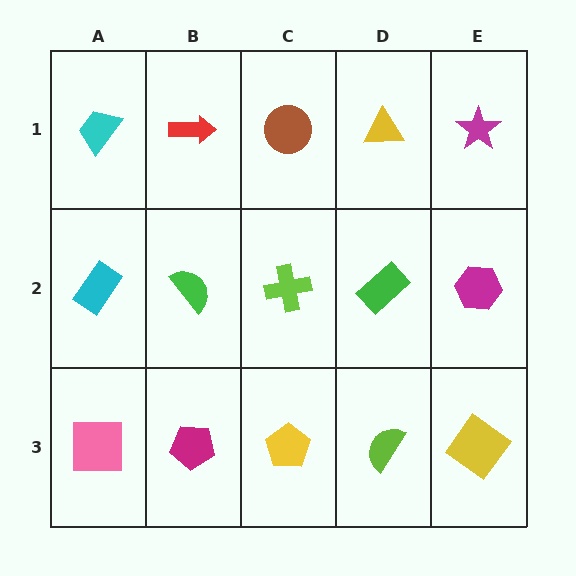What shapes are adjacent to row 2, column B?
A red arrow (row 1, column B), a magenta pentagon (row 3, column B), a cyan rectangle (row 2, column A), a lime cross (row 2, column C).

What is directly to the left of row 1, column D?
A brown circle.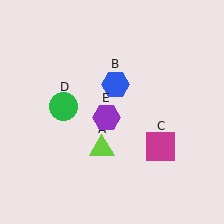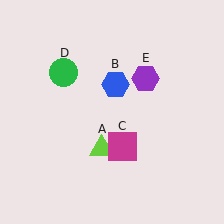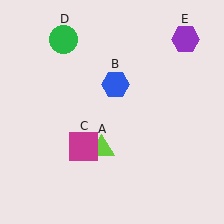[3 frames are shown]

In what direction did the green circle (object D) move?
The green circle (object D) moved up.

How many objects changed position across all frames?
3 objects changed position: magenta square (object C), green circle (object D), purple hexagon (object E).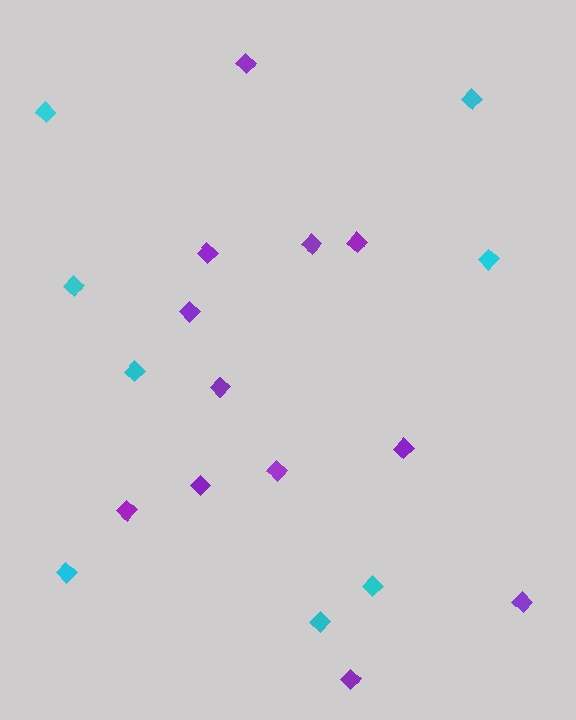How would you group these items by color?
There are 2 groups: one group of cyan diamonds (8) and one group of purple diamonds (12).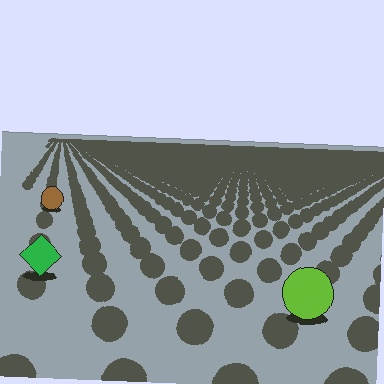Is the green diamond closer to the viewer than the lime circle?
No. The lime circle is closer — you can tell from the texture gradient: the ground texture is coarser near it.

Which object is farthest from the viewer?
The brown circle is farthest from the viewer. It appears smaller and the ground texture around it is denser.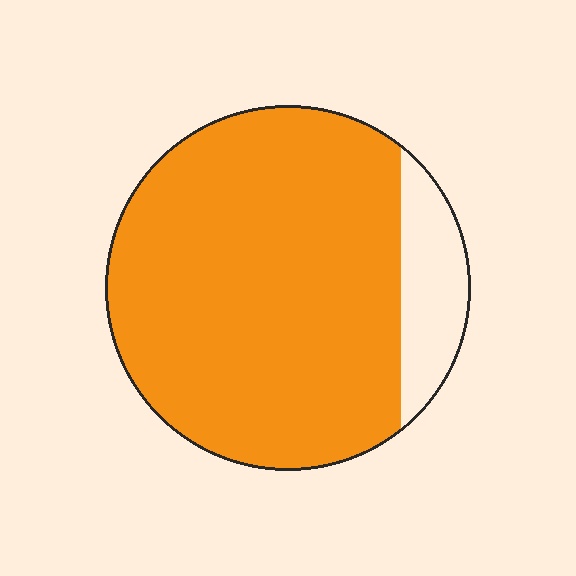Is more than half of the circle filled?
Yes.